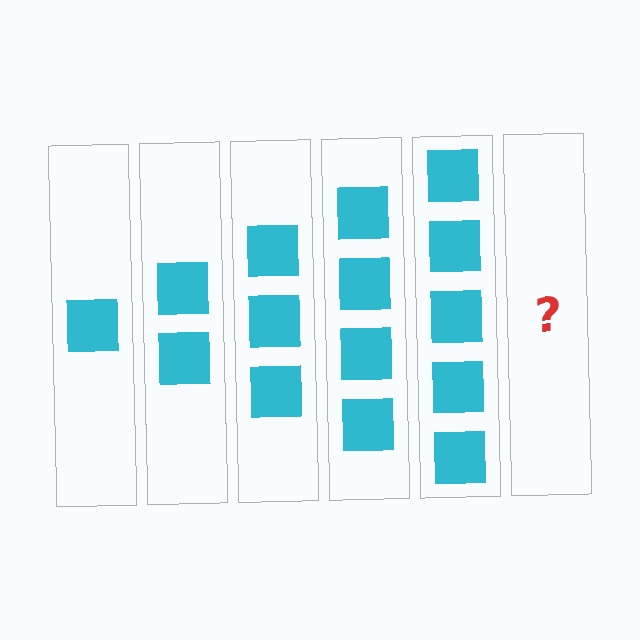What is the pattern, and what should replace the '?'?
The pattern is that each step adds one more square. The '?' should be 6 squares.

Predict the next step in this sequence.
The next step is 6 squares.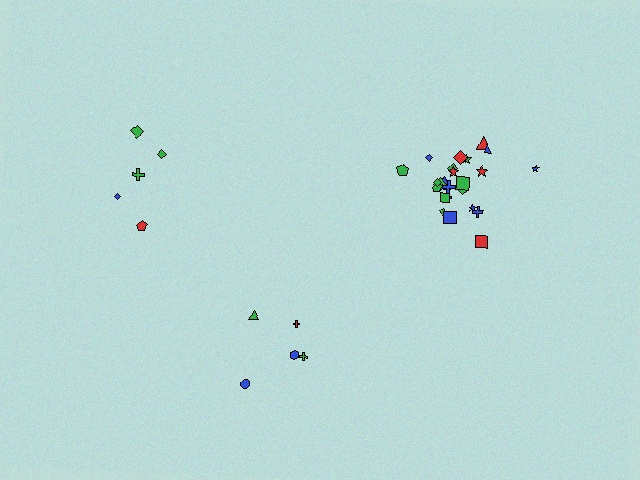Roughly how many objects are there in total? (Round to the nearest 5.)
Roughly 35 objects in total.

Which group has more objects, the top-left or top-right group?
The top-right group.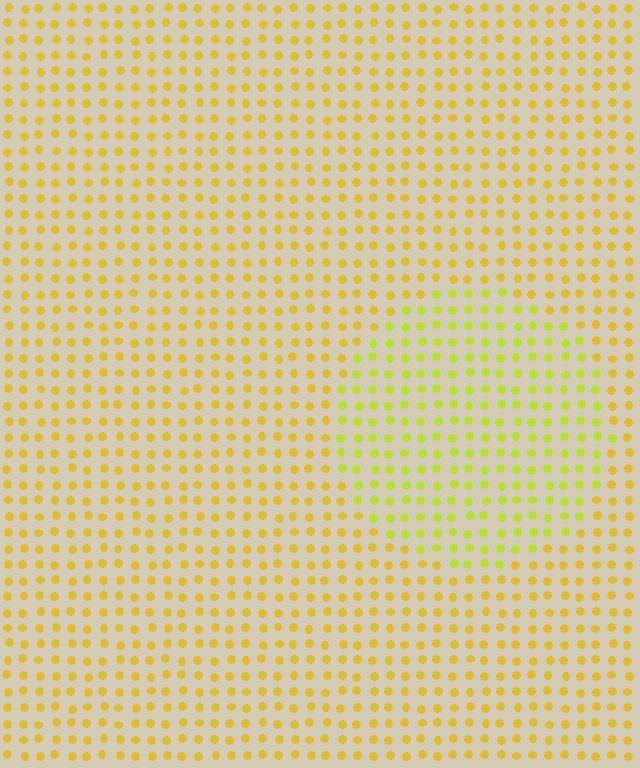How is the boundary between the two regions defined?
The boundary is defined purely by a slight shift in hue (about 28 degrees). Spacing, size, and orientation are identical on both sides.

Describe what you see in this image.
The image is filled with small yellow elements in a uniform arrangement. A circle-shaped region is visible where the elements are tinted to a slightly different hue, forming a subtle color boundary.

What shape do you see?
I see a circle.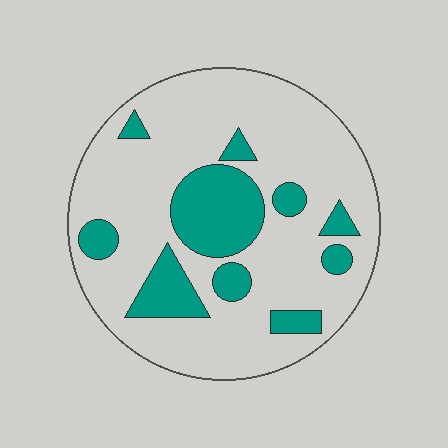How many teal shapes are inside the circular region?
10.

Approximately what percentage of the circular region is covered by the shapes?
Approximately 25%.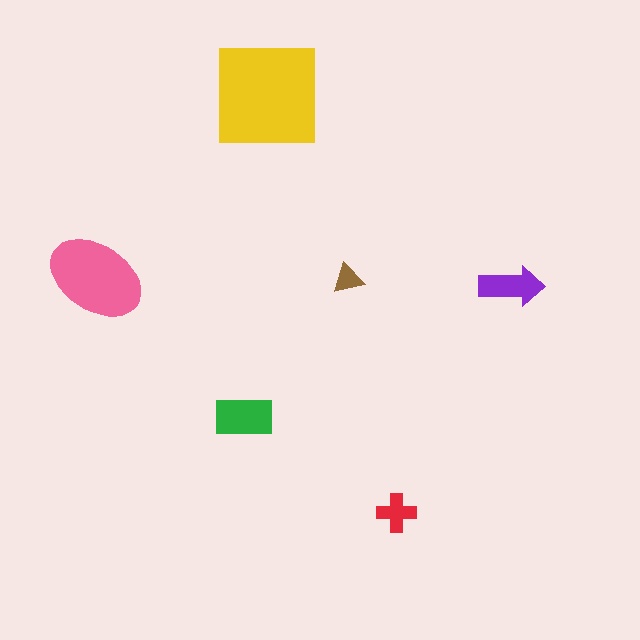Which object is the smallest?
The brown triangle.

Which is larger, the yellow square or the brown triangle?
The yellow square.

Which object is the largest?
The yellow square.